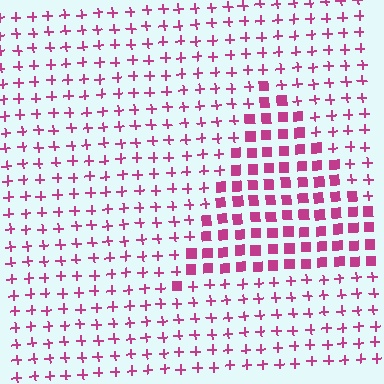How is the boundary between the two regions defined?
The boundary is defined by a change in element shape: squares inside vs. plus signs outside. All elements share the same color and spacing.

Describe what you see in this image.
The image is filled with small magenta elements arranged in a uniform grid. A triangle-shaped region contains squares, while the surrounding area contains plus signs. The boundary is defined purely by the change in element shape.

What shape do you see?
I see a triangle.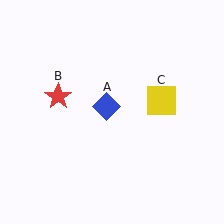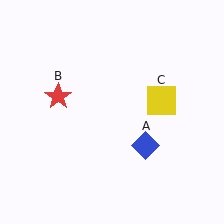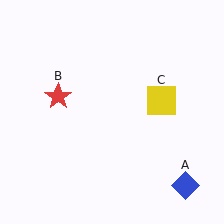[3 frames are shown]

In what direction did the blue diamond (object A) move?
The blue diamond (object A) moved down and to the right.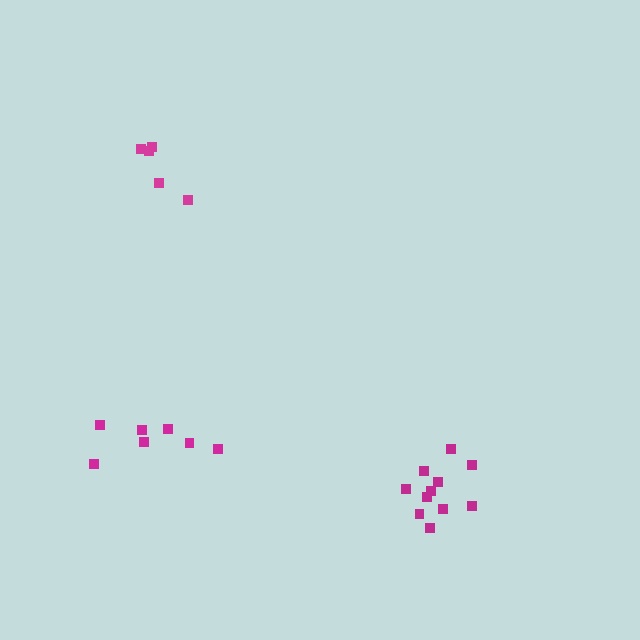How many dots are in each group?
Group 1: 7 dots, Group 2: 11 dots, Group 3: 5 dots (23 total).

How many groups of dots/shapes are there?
There are 3 groups.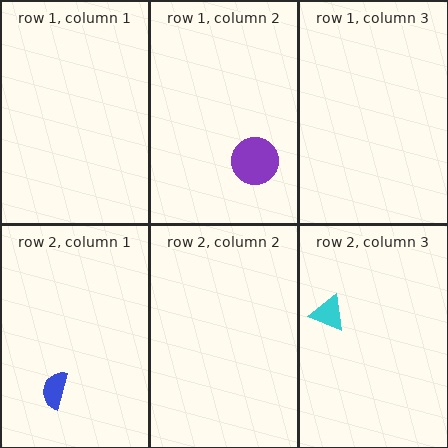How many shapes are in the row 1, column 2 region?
1.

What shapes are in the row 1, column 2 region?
The purple circle.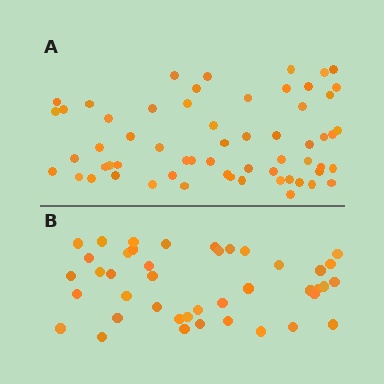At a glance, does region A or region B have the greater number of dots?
Region A (the top region) has more dots.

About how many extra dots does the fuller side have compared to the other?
Region A has approximately 20 more dots than region B.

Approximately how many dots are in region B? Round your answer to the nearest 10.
About 40 dots. (The exact count is 42, which rounds to 40.)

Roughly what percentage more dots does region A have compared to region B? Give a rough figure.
About 45% more.